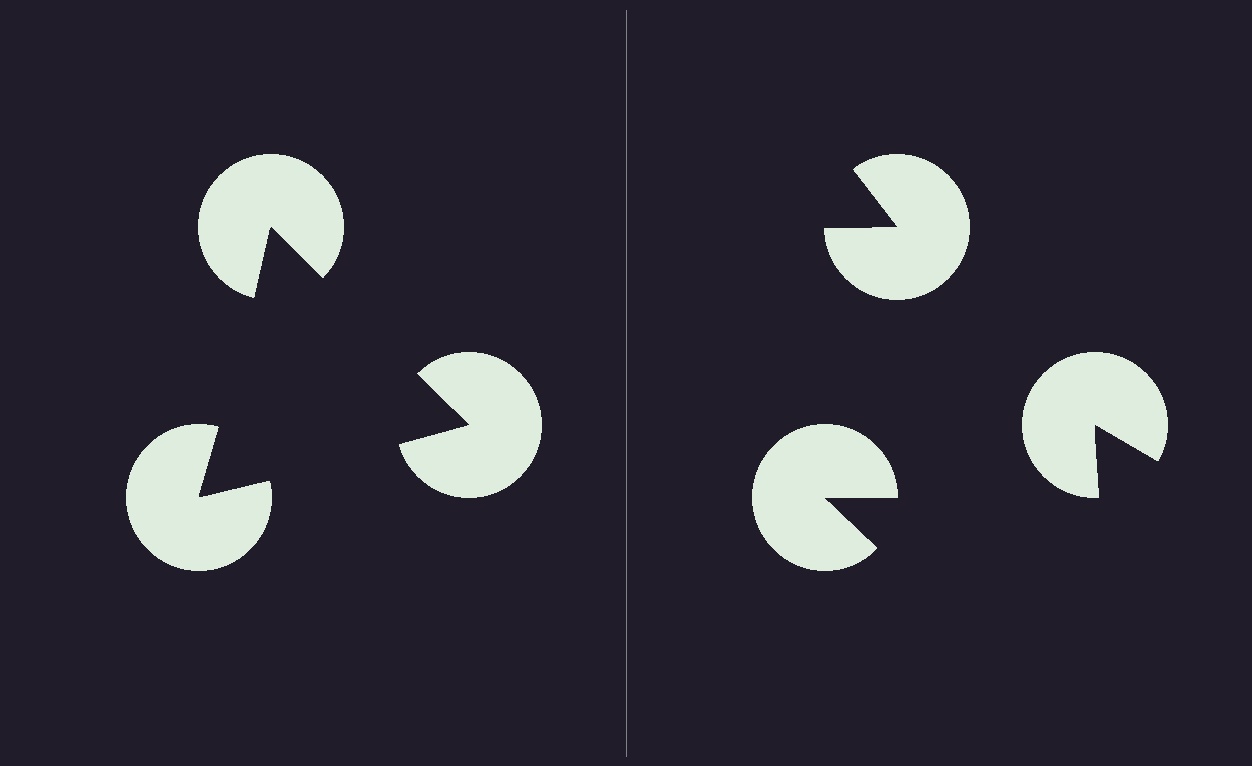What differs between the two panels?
The pac-man discs are positioned identically on both sides; only the wedge orientations differ. On the left they align to a triangle; on the right they are misaligned.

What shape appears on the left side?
An illusory triangle.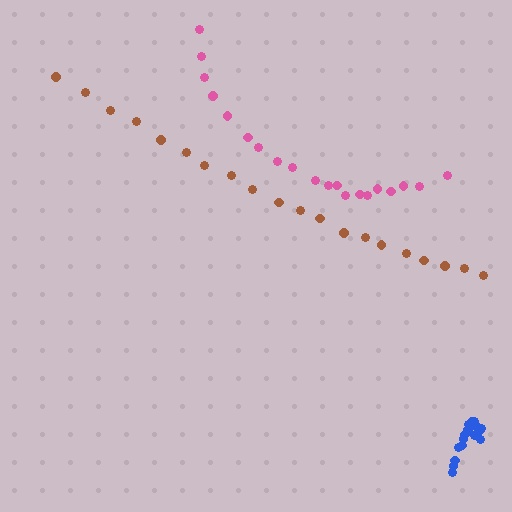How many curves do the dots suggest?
There are 3 distinct paths.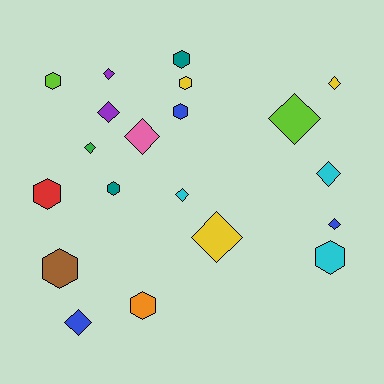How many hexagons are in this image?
There are 9 hexagons.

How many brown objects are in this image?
There is 1 brown object.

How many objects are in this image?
There are 20 objects.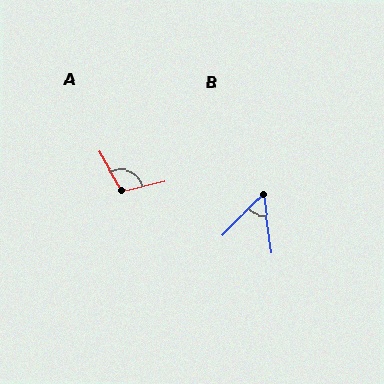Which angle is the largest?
A, at approximately 107 degrees.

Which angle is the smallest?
B, at approximately 52 degrees.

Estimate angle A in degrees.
Approximately 107 degrees.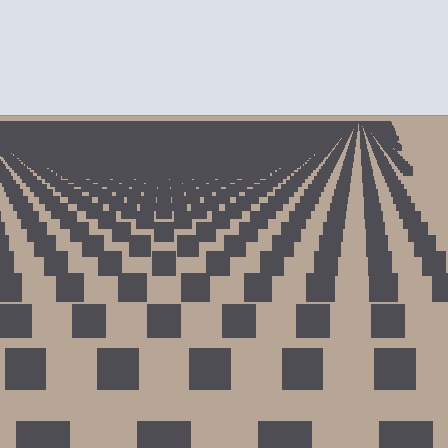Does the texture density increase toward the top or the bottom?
Density increases toward the top.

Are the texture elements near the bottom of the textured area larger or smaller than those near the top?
Larger. Near the bottom, elements are closer to the viewer and appear at a bigger on-screen size.